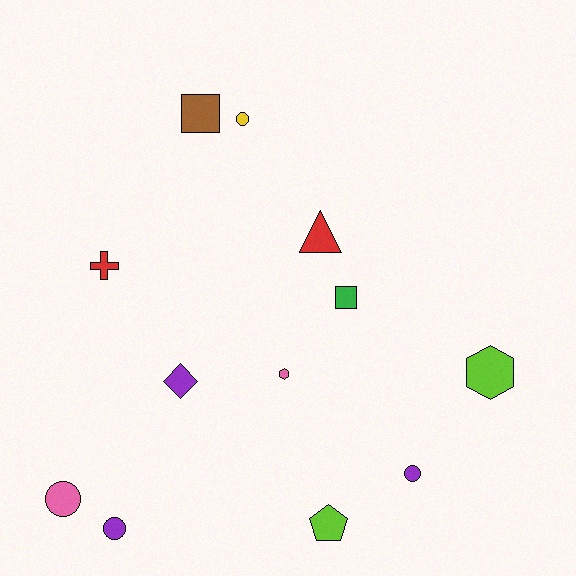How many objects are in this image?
There are 12 objects.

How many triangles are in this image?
There is 1 triangle.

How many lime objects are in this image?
There are 2 lime objects.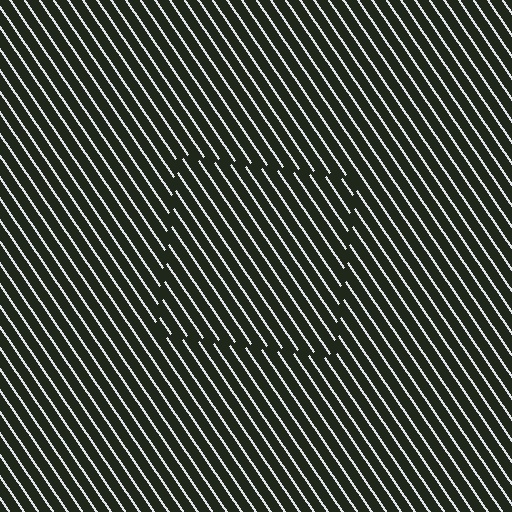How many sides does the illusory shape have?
4 sides — the line-ends trace a square.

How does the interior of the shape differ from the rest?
The interior of the shape contains the same grating, shifted by half a period — the contour is defined by the phase discontinuity where line-ends from the inner and outer gratings abut.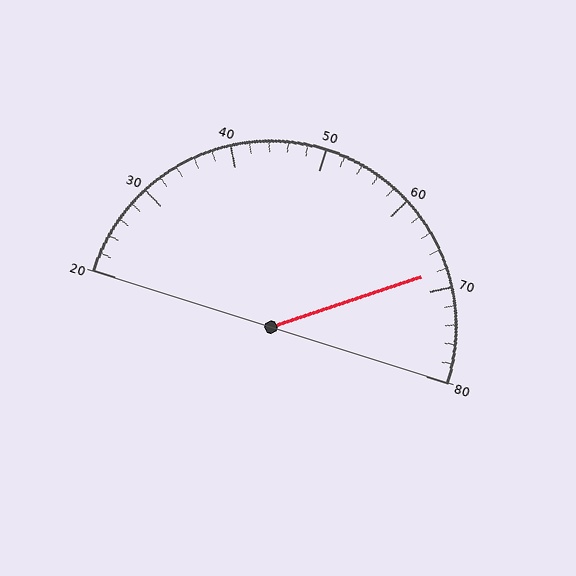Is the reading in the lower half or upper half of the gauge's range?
The reading is in the upper half of the range (20 to 80).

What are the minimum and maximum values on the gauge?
The gauge ranges from 20 to 80.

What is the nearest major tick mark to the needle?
The nearest major tick mark is 70.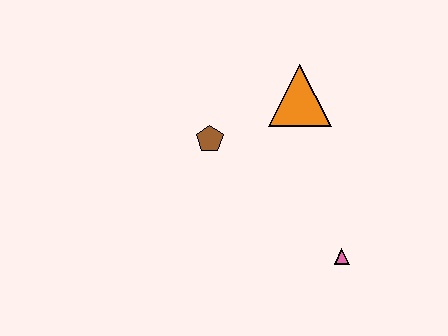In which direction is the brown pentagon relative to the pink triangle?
The brown pentagon is to the left of the pink triangle.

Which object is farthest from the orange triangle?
The pink triangle is farthest from the orange triangle.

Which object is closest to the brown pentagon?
The orange triangle is closest to the brown pentagon.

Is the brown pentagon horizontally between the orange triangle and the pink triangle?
No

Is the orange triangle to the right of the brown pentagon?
Yes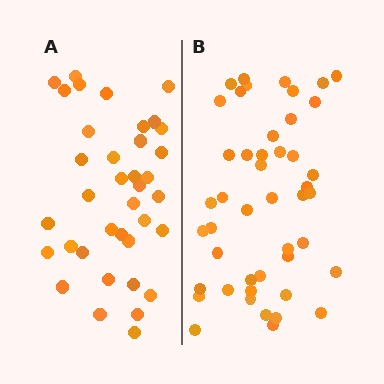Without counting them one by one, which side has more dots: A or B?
Region B (the right region) has more dots.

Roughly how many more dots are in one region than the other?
Region B has roughly 8 or so more dots than region A.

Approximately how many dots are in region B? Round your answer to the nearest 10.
About 50 dots. (The exact count is 46, which rounds to 50.)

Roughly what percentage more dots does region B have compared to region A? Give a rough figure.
About 25% more.